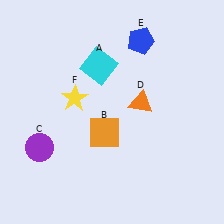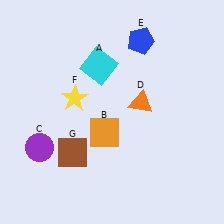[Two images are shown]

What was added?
A brown square (G) was added in Image 2.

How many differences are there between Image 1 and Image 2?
There is 1 difference between the two images.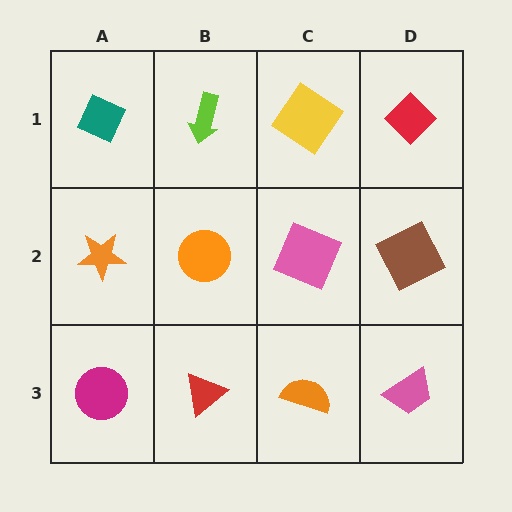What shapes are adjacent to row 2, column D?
A red diamond (row 1, column D), a pink trapezoid (row 3, column D), a pink square (row 2, column C).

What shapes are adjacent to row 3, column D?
A brown square (row 2, column D), an orange semicircle (row 3, column C).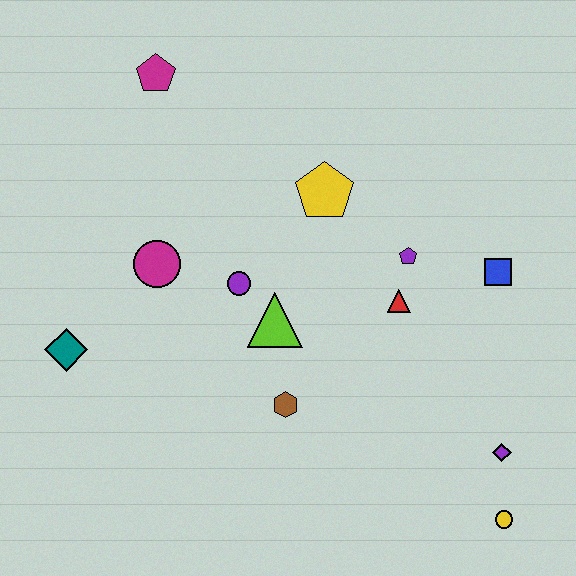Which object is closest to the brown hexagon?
The lime triangle is closest to the brown hexagon.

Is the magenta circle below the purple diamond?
No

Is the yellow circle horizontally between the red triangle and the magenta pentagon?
No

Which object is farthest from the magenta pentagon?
The yellow circle is farthest from the magenta pentagon.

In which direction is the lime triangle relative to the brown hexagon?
The lime triangle is above the brown hexagon.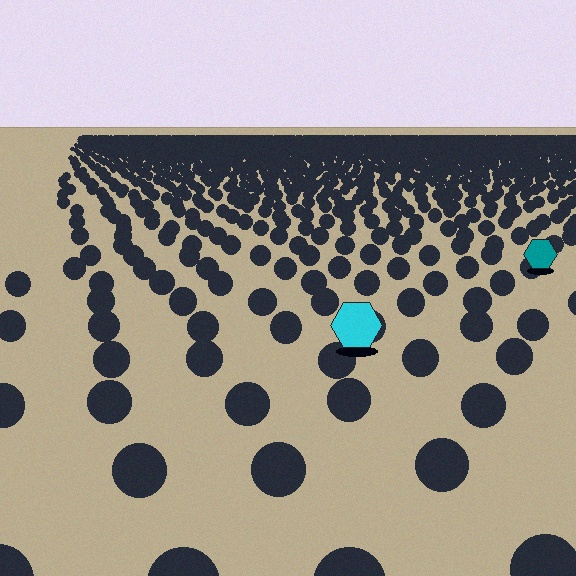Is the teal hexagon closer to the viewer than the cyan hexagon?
No. The cyan hexagon is closer — you can tell from the texture gradient: the ground texture is coarser near it.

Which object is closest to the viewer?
The cyan hexagon is closest. The texture marks near it are larger and more spread out.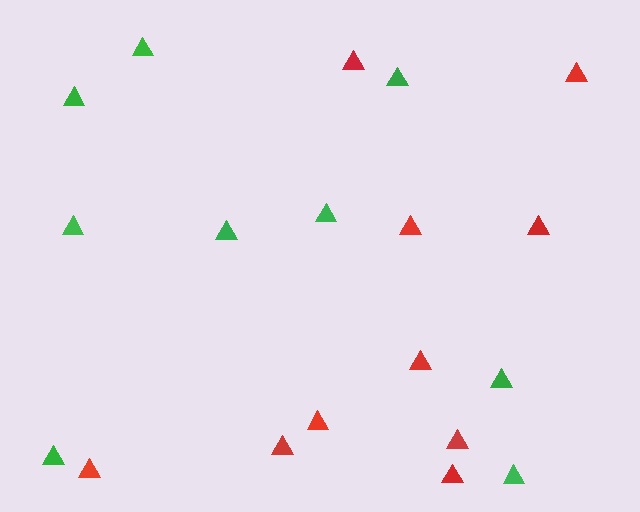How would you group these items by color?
There are 2 groups: one group of green triangles (9) and one group of red triangles (10).